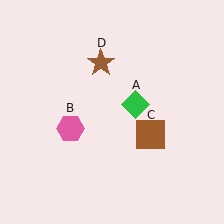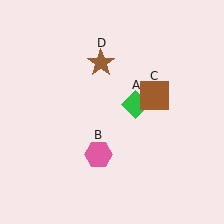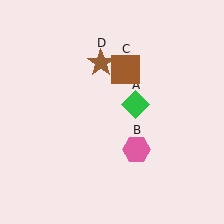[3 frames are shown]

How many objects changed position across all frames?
2 objects changed position: pink hexagon (object B), brown square (object C).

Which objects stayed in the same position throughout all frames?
Green diamond (object A) and brown star (object D) remained stationary.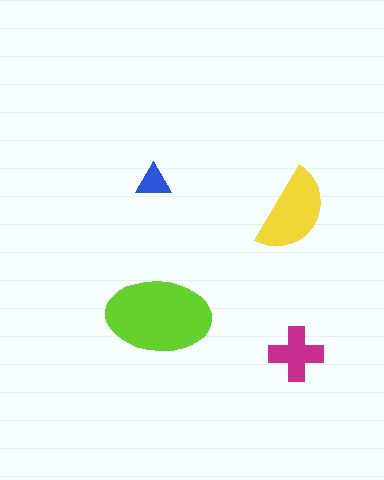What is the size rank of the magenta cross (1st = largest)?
3rd.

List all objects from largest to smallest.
The lime ellipse, the yellow semicircle, the magenta cross, the blue triangle.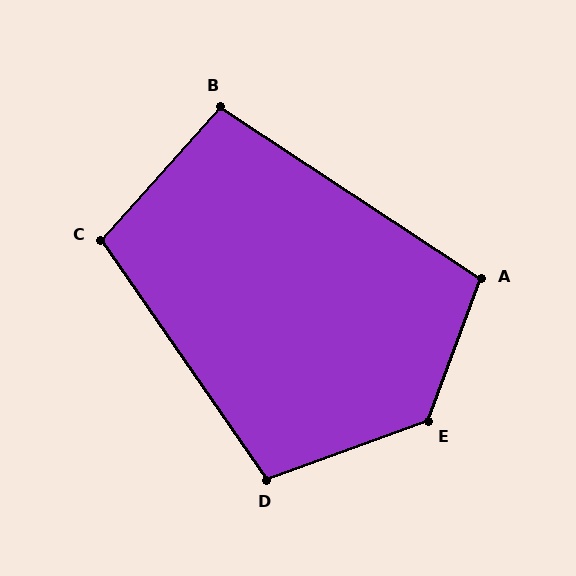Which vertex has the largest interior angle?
E, at approximately 130 degrees.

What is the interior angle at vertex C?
Approximately 103 degrees (obtuse).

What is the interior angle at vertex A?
Approximately 103 degrees (obtuse).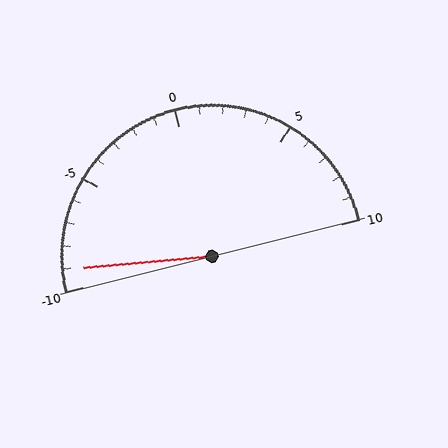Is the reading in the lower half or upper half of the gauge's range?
The reading is in the lower half of the range (-10 to 10).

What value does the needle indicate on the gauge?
The needle indicates approximately -9.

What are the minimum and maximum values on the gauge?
The gauge ranges from -10 to 10.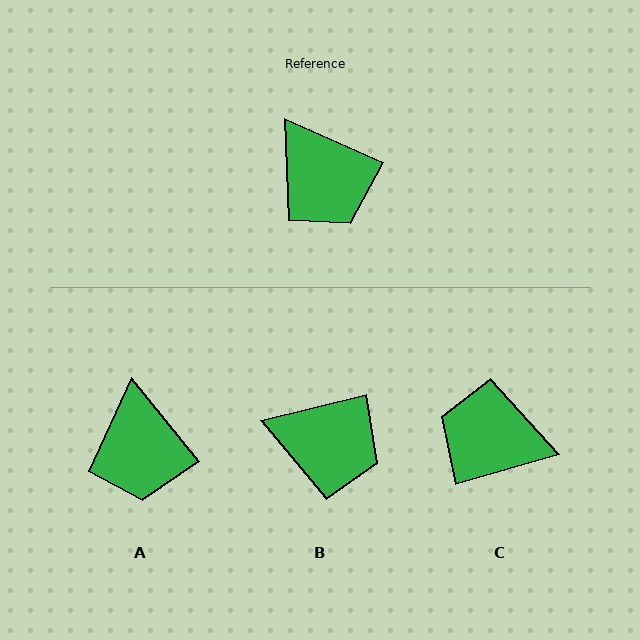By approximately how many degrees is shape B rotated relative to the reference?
Approximately 38 degrees counter-clockwise.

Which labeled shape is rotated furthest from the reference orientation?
C, about 140 degrees away.